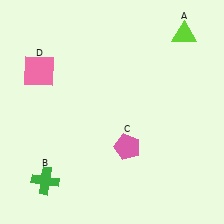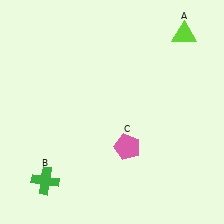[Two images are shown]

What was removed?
The pink square (D) was removed in Image 2.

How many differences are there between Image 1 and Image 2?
There is 1 difference between the two images.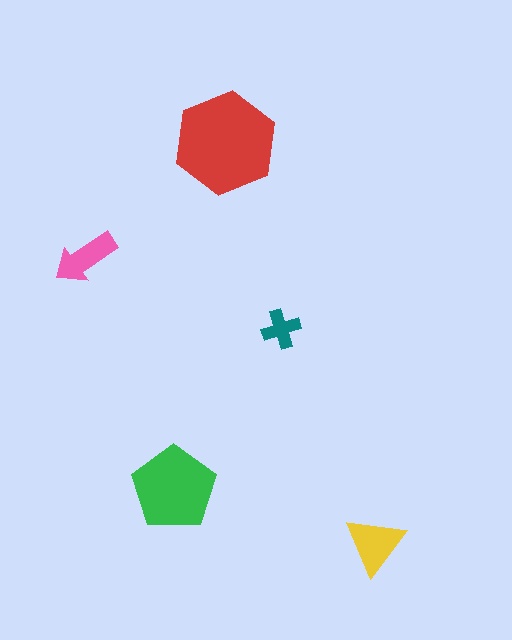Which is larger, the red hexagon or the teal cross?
The red hexagon.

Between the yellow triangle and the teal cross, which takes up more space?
The yellow triangle.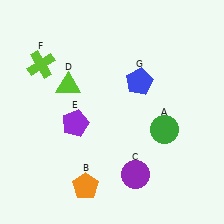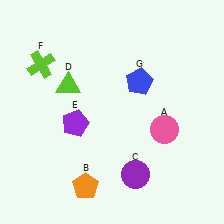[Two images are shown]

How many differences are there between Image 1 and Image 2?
There is 1 difference between the two images.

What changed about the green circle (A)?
In Image 1, A is green. In Image 2, it changed to pink.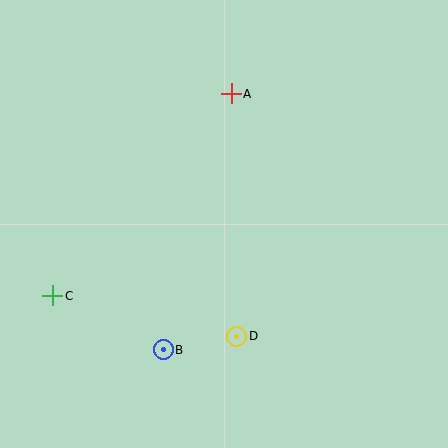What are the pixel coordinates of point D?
Point D is at (237, 336).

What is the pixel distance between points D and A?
The distance between D and A is 242 pixels.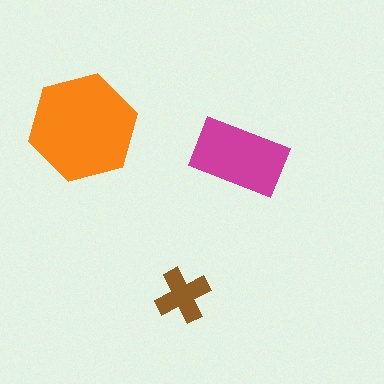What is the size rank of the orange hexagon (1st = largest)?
1st.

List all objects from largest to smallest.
The orange hexagon, the magenta rectangle, the brown cross.